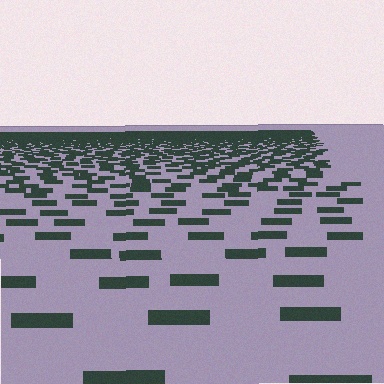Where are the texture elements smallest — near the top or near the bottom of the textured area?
Near the top.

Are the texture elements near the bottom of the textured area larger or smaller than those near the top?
Larger. Near the bottom, elements are closer to the viewer and appear at a bigger on-screen size.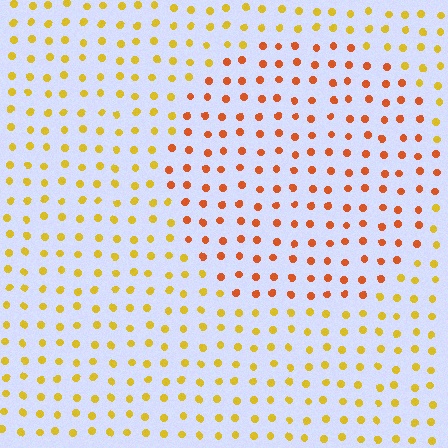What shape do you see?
I see a circle.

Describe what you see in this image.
The image is filled with small yellow elements in a uniform arrangement. A circle-shaped region is visible where the elements are tinted to a slightly different hue, forming a subtle color boundary.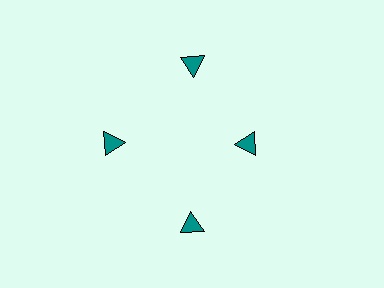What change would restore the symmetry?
The symmetry would be restored by moving it outward, back onto the ring so that all 4 triangles sit at equal angles and equal distance from the center.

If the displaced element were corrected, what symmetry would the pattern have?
It would have 4-fold rotational symmetry — the pattern would map onto itself every 90 degrees.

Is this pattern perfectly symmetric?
No. The 4 teal triangles are arranged in a ring, but one element near the 3 o'clock position is pulled inward toward the center, breaking the 4-fold rotational symmetry.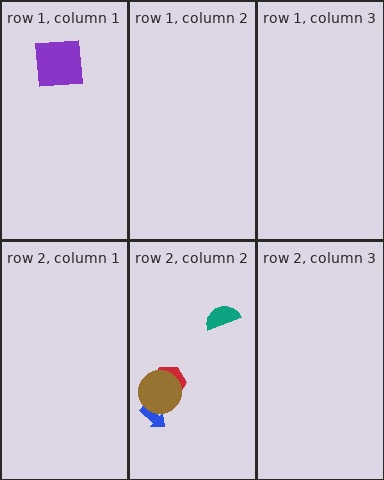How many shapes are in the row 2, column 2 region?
4.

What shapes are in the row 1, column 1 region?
The purple square.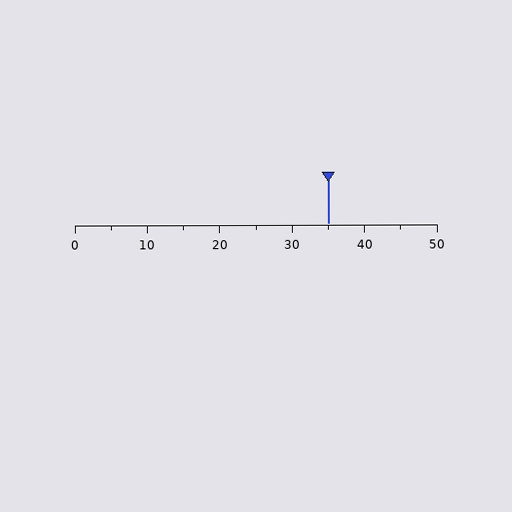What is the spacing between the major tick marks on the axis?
The major ticks are spaced 10 apart.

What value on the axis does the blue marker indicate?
The marker indicates approximately 35.